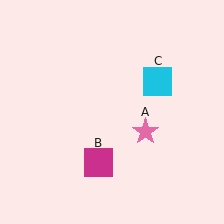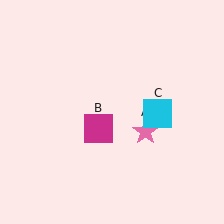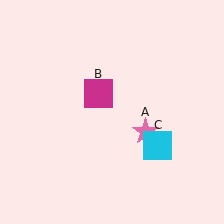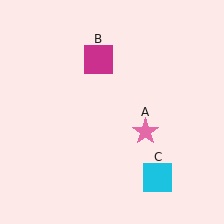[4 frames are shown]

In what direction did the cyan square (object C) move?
The cyan square (object C) moved down.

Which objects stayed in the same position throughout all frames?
Pink star (object A) remained stationary.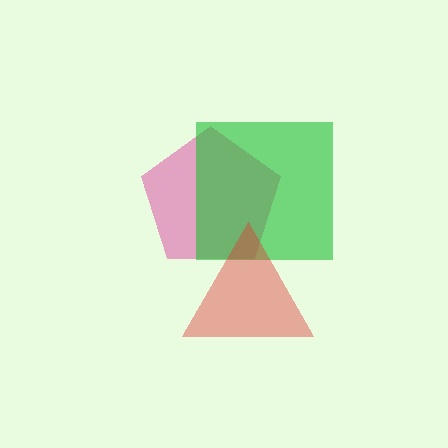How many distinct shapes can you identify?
There are 3 distinct shapes: a magenta pentagon, a green square, a red triangle.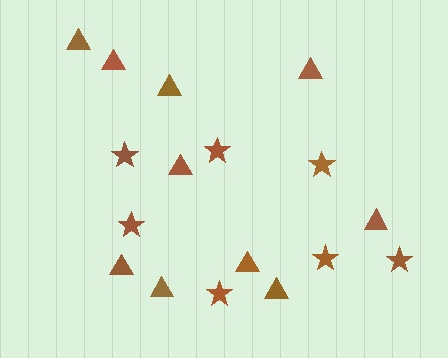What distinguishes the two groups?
There are 2 groups: one group of triangles (10) and one group of stars (7).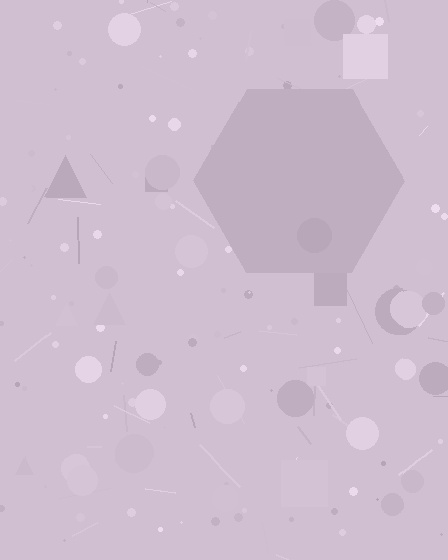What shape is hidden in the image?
A hexagon is hidden in the image.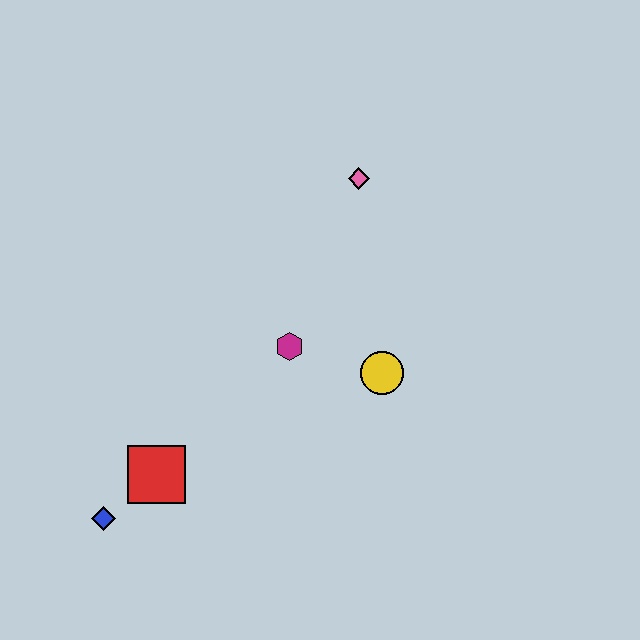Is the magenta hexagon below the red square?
No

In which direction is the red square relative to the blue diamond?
The red square is to the right of the blue diamond.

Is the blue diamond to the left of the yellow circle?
Yes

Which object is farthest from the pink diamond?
The blue diamond is farthest from the pink diamond.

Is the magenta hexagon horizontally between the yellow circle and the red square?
Yes